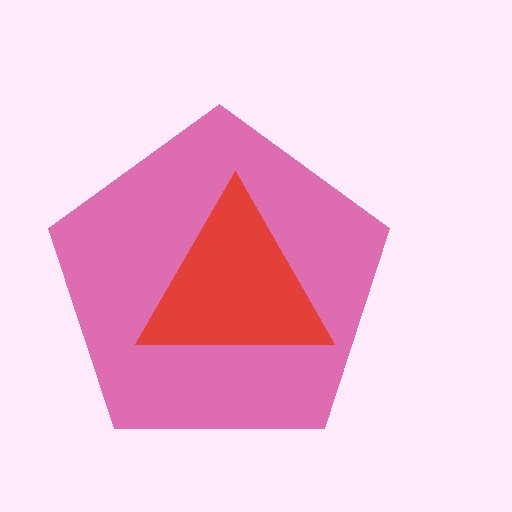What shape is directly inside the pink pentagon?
The red triangle.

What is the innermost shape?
The red triangle.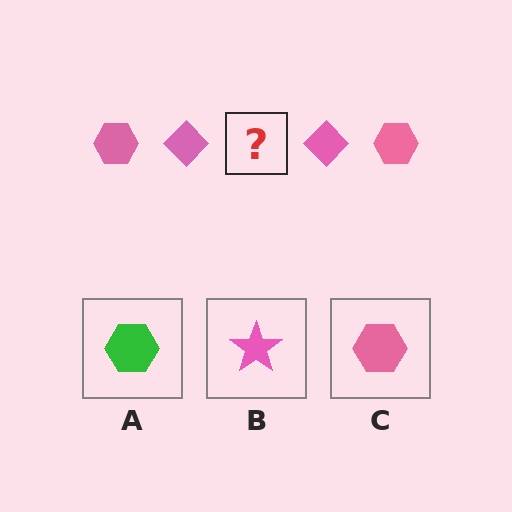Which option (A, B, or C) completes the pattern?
C.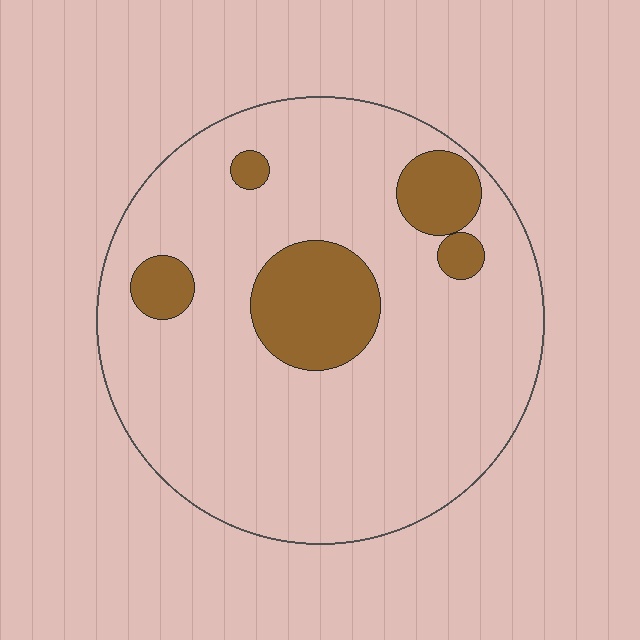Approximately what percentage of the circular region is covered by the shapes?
Approximately 15%.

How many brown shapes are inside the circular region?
5.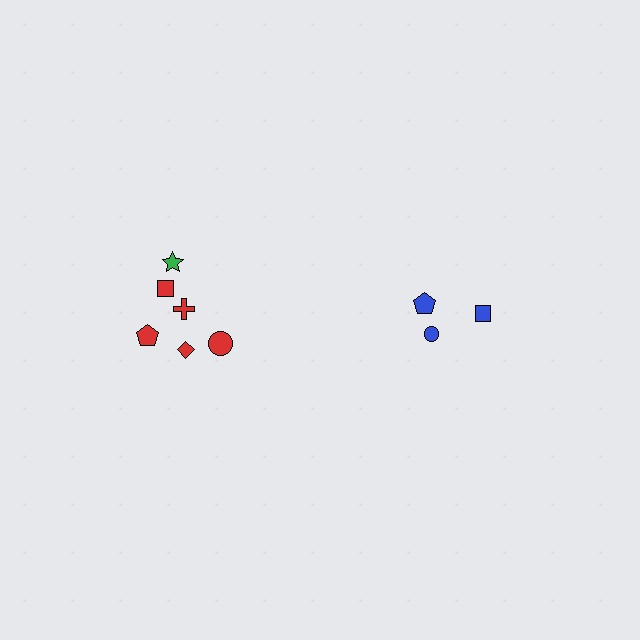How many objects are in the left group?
There are 7 objects.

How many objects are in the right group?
There are 3 objects.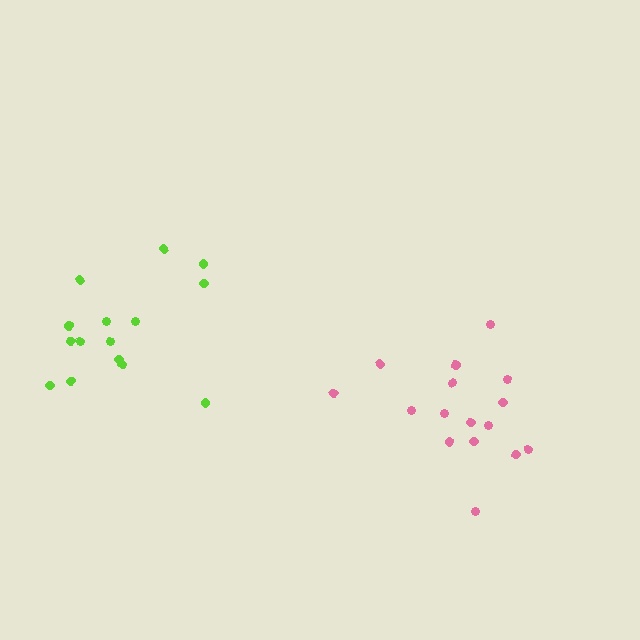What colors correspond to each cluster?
The clusters are colored: lime, pink.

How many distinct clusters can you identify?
There are 2 distinct clusters.